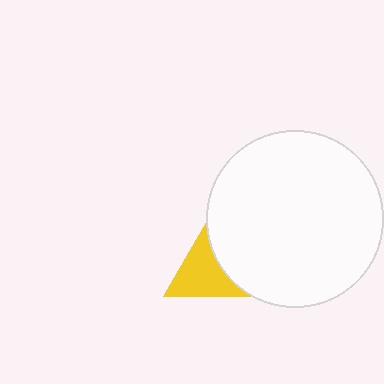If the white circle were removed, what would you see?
You would see the complete yellow triangle.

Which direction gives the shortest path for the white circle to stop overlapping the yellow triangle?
Moving right gives the shortest separation.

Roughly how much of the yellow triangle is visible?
A small part of it is visible (roughly 40%).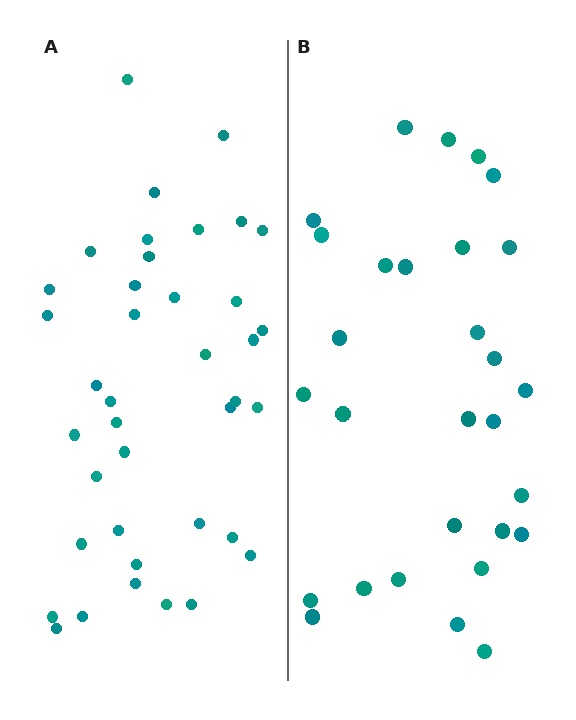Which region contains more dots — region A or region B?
Region A (the left region) has more dots.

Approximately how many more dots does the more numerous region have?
Region A has roughly 10 or so more dots than region B.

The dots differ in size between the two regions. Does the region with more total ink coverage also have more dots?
No. Region B has more total ink coverage because its dots are larger, but region A actually contains more individual dots. Total area can be misleading — the number of items is what matters here.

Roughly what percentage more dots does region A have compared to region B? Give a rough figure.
About 35% more.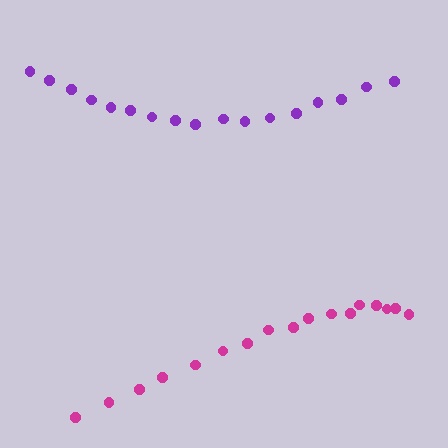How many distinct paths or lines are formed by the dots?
There are 2 distinct paths.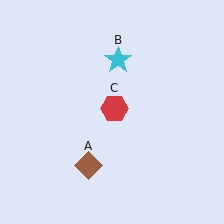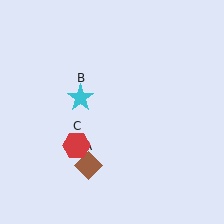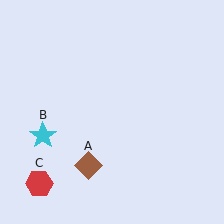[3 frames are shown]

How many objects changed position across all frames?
2 objects changed position: cyan star (object B), red hexagon (object C).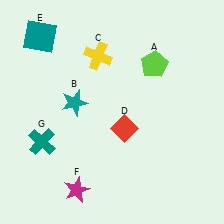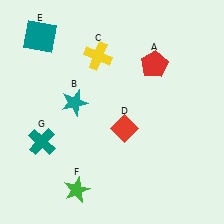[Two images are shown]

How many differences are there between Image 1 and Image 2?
There are 2 differences between the two images.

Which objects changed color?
A changed from lime to red. F changed from magenta to green.